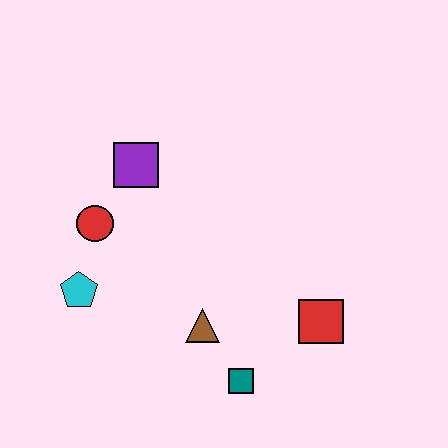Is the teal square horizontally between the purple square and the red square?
Yes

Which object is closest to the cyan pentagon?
The red circle is closest to the cyan pentagon.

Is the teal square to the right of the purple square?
Yes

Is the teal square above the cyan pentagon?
No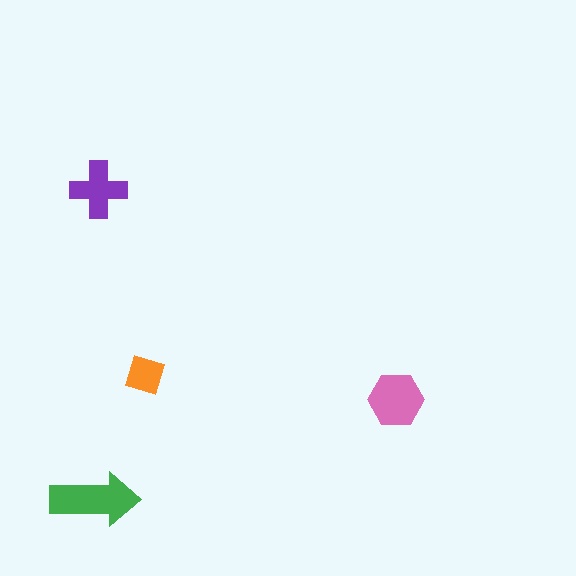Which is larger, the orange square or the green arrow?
The green arrow.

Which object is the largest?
The green arrow.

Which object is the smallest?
The orange square.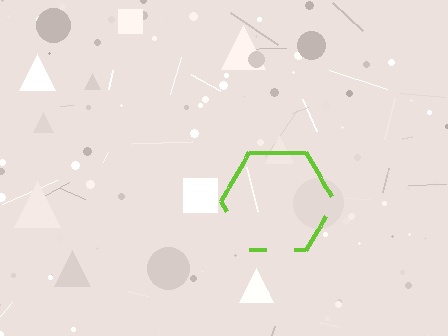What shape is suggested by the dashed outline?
The dashed outline suggests a hexagon.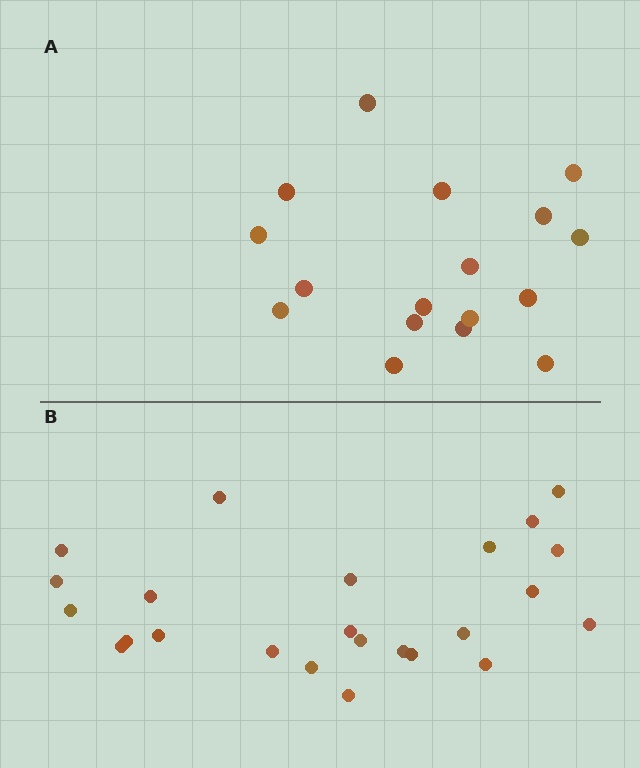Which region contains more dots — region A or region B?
Region B (the bottom region) has more dots.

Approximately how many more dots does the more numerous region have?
Region B has roughly 8 or so more dots than region A.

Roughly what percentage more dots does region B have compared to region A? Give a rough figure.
About 40% more.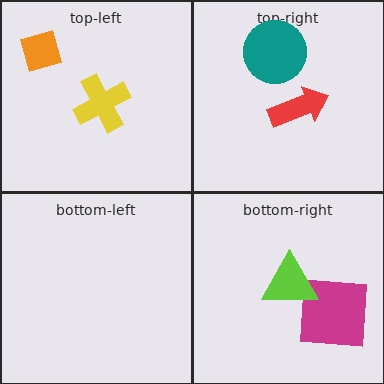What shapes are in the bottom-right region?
The magenta square, the lime triangle.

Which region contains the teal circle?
The top-right region.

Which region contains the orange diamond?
The top-left region.